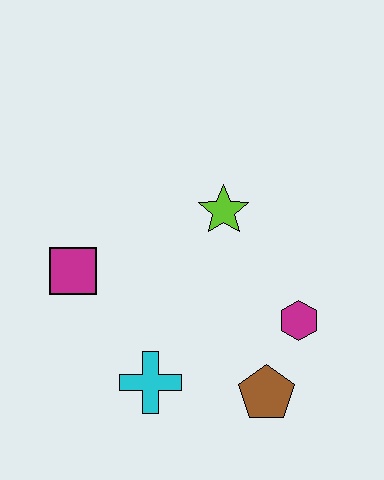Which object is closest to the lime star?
The magenta hexagon is closest to the lime star.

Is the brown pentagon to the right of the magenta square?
Yes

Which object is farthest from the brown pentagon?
The magenta square is farthest from the brown pentagon.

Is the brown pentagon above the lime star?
No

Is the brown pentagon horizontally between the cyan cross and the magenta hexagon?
Yes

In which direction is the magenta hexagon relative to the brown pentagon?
The magenta hexagon is above the brown pentagon.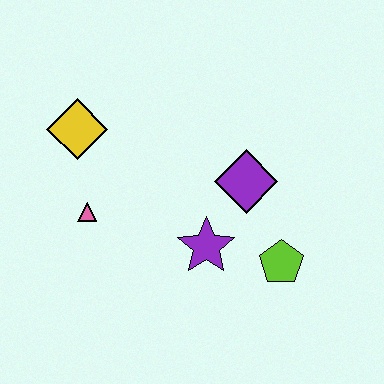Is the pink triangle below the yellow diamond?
Yes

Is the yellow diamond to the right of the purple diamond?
No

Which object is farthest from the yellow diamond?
The lime pentagon is farthest from the yellow diamond.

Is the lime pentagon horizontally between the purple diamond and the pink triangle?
No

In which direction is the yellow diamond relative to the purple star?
The yellow diamond is to the left of the purple star.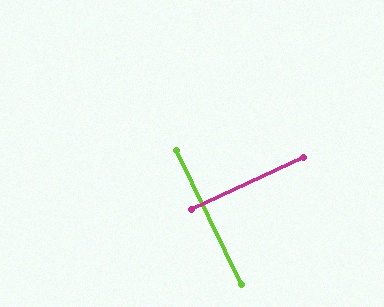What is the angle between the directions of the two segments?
Approximately 89 degrees.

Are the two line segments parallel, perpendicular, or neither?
Perpendicular — they meet at approximately 89°.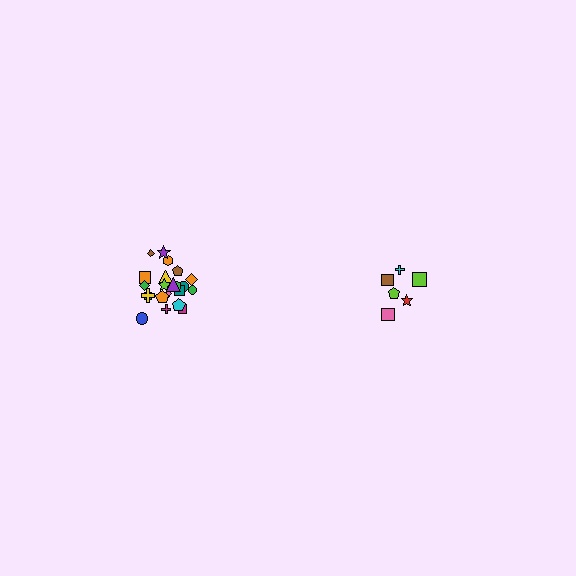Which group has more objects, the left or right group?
The left group.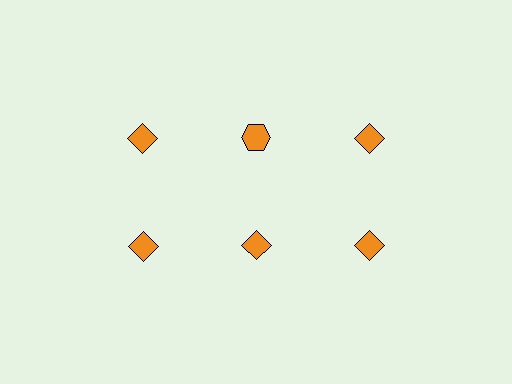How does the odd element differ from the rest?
It has a different shape: hexagon instead of diamond.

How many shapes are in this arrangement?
There are 6 shapes arranged in a grid pattern.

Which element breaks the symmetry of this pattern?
The orange hexagon in the top row, second from left column breaks the symmetry. All other shapes are orange diamonds.